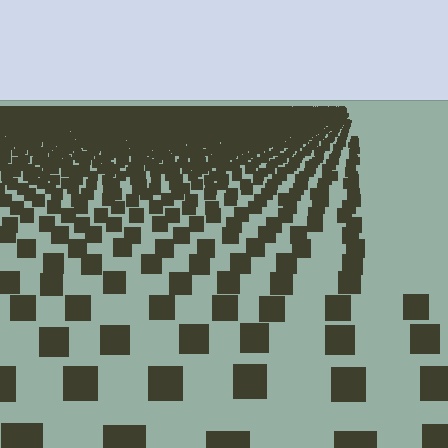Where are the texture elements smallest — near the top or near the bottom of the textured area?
Near the top.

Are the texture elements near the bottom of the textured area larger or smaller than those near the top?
Larger. Near the bottom, elements are closer to the viewer and appear at a bigger on-screen size.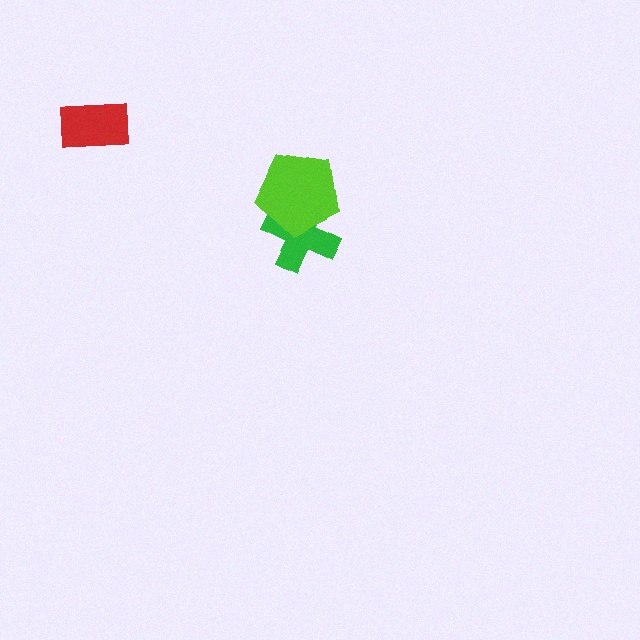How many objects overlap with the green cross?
1 object overlaps with the green cross.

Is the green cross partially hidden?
Yes, it is partially covered by another shape.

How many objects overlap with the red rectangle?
0 objects overlap with the red rectangle.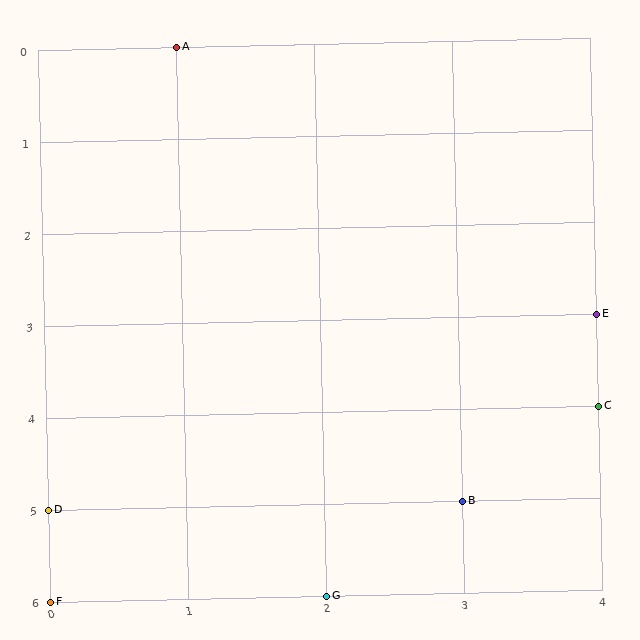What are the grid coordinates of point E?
Point E is at grid coordinates (4, 3).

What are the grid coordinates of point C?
Point C is at grid coordinates (4, 4).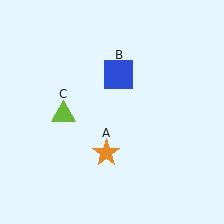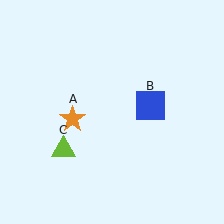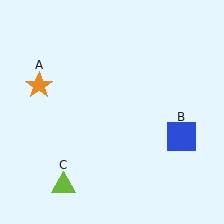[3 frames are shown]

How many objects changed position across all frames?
3 objects changed position: orange star (object A), blue square (object B), lime triangle (object C).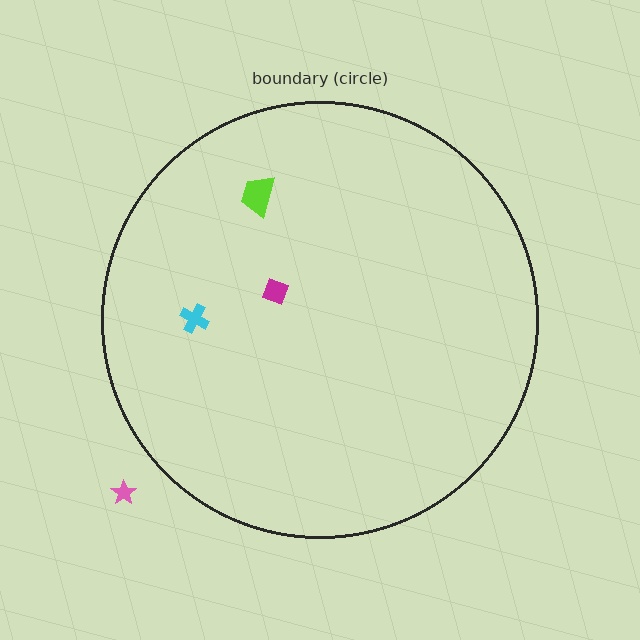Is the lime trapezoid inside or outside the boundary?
Inside.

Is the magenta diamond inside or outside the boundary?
Inside.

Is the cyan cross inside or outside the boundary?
Inside.